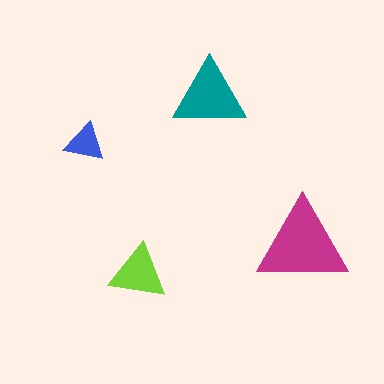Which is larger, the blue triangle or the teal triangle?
The teal one.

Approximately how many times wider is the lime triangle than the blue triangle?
About 1.5 times wider.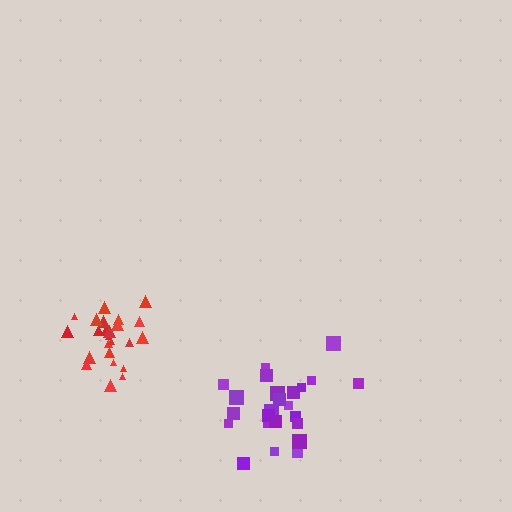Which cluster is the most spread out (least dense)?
Purple.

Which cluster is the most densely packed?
Red.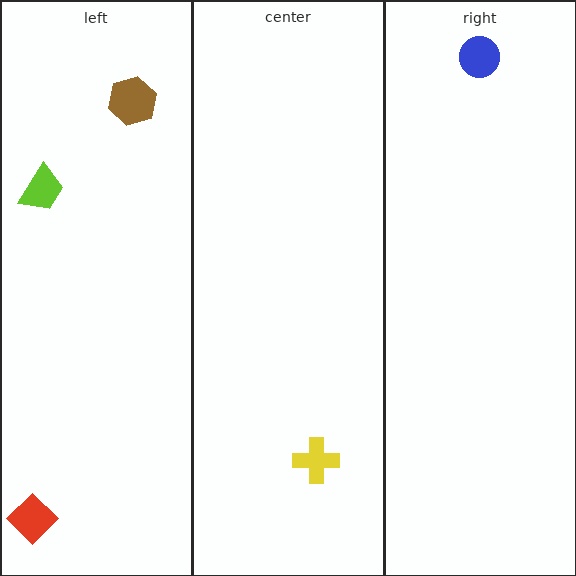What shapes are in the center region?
The yellow cross.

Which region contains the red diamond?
The left region.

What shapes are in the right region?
The blue circle.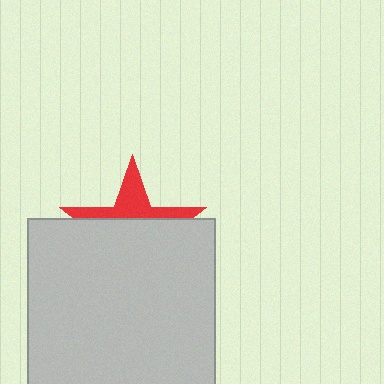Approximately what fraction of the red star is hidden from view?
Roughly 67% of the red star is hidden behind the light gray square.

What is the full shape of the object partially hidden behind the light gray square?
The partially hidden object is a red star.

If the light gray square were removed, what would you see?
You would see the complete red star.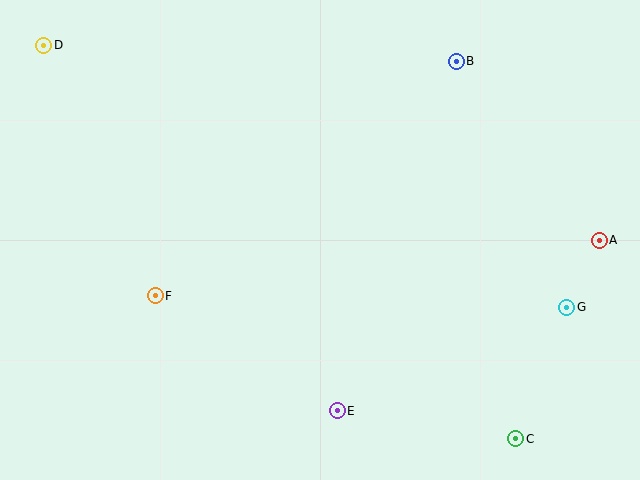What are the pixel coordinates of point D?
Point D is at (44, 45).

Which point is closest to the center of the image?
Point E at (337, 411) is closest to the center.